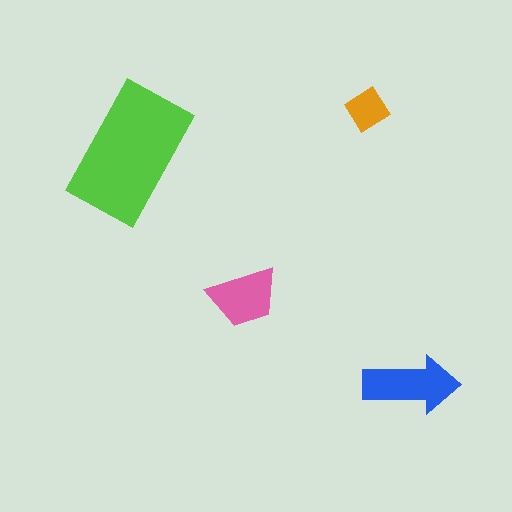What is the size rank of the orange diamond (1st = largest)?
4th.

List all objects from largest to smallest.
The lime rectangle, the blue arrow, the pink trapezoid, the orange diamond.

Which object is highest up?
The orange diamond is topmost.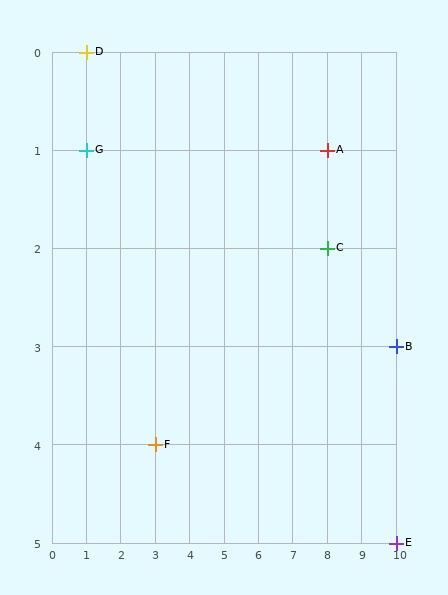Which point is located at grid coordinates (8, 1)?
Point A is at (8, 1).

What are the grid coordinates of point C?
Point C is at grid coordinates (8, 2).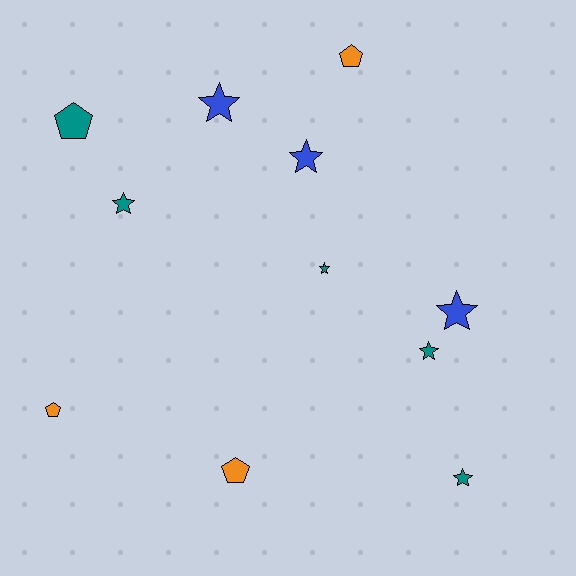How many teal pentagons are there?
There is 1 teal pentagon.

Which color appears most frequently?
Teal, with 5 objects.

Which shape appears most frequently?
Star, with 7 objects.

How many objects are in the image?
There are 11 objects.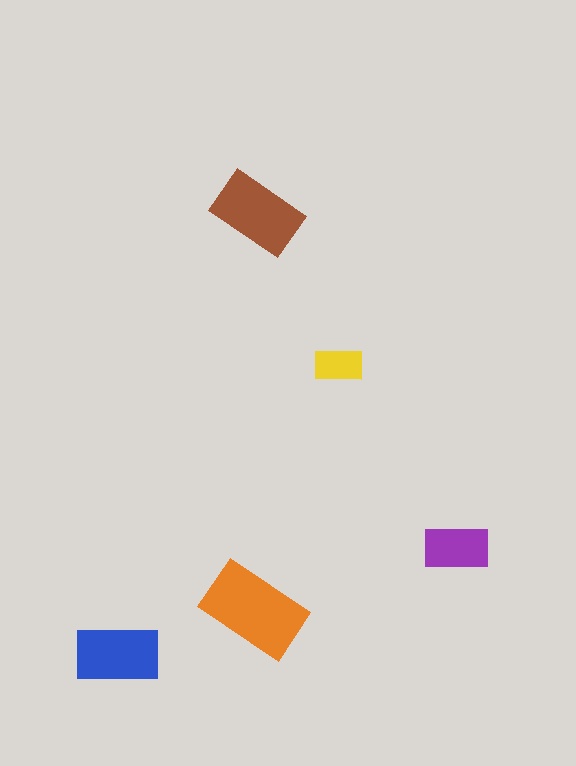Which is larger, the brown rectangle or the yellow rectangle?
The brown one.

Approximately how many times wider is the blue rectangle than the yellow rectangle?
About 1.5 times wider.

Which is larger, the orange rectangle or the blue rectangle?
The orange one.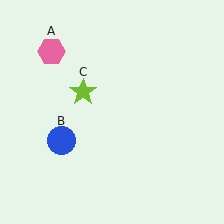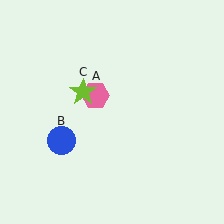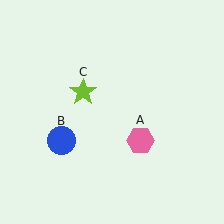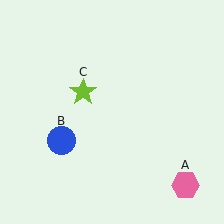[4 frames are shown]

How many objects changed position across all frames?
1 object changed position: pink hexagon (object A).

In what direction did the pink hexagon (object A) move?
The pink hexagon (object A) moved down and to the right.